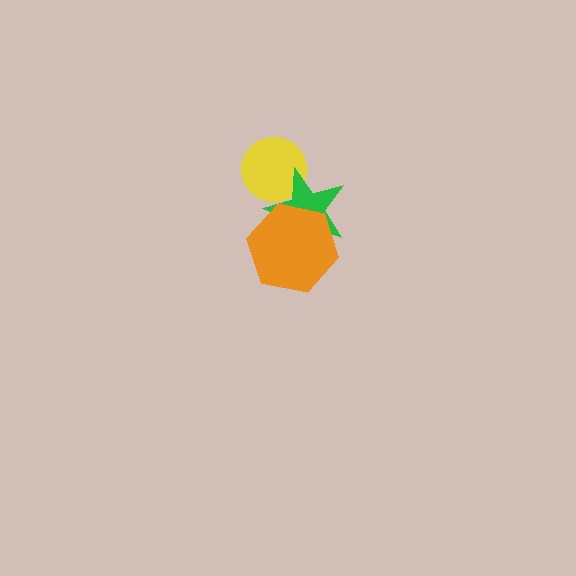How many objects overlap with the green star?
2 objects overlap with the green star.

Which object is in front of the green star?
The orange hexagon is in front of the green star.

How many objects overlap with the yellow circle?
1 object overlaps with the yellow circle.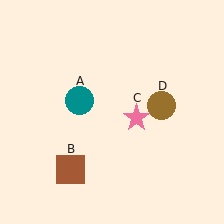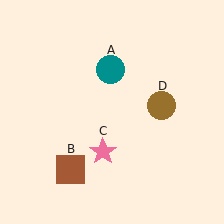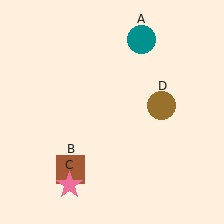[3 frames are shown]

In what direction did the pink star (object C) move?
The pink star (object C) moved down and to the left.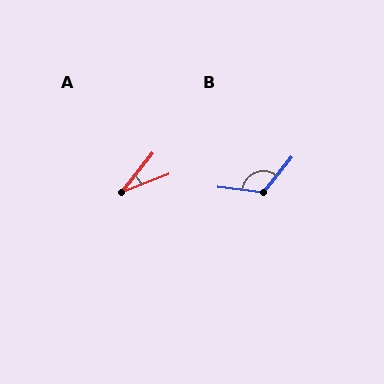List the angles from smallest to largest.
A (30°), B (122°).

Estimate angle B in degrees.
Approximately 122 degrees.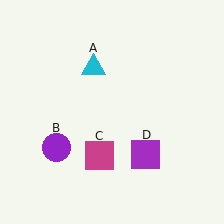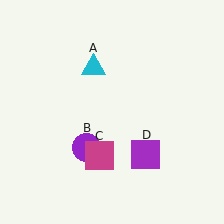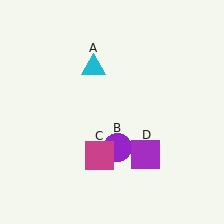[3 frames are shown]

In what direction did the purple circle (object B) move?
The purple circle (object B) moved right.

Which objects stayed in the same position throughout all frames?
Cyan triangle (object A) and magenta square (object C) and purple square (object D) remained stationary.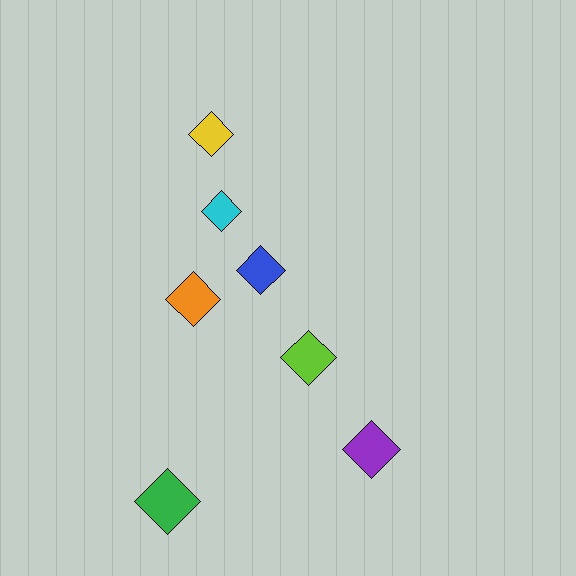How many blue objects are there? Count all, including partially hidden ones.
There is 1 blue object.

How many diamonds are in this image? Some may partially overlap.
There are 7 diamonds.